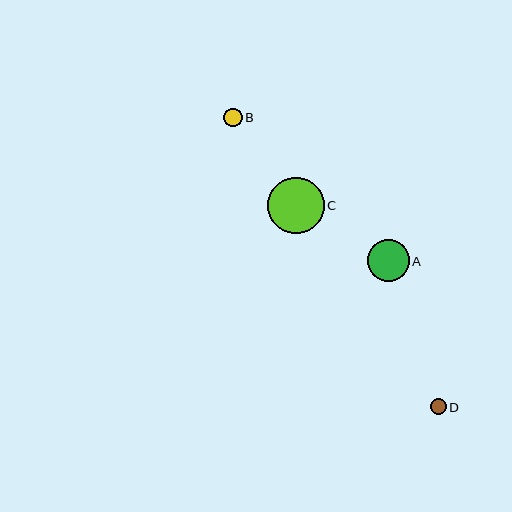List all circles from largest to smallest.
From largest to smallest: C, A, B, D.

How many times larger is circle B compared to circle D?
Circle B is approximately 1.2 times the size of circle D.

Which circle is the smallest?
Circle D is the smallest with a size of approximately 16 pixels.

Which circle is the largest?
Circle C is the largest with a size of approximately 56 pixels.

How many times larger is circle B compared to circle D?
Circle B is approximately 1.2 times the size of circle D.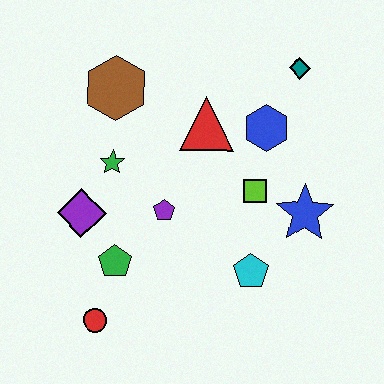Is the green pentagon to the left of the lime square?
Yes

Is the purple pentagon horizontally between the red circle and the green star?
No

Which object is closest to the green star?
The purple diamond is closest to the green star.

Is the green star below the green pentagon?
No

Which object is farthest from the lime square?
The red circle is farthest from the lime square.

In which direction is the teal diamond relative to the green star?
The teal diamond is to the right of the green star.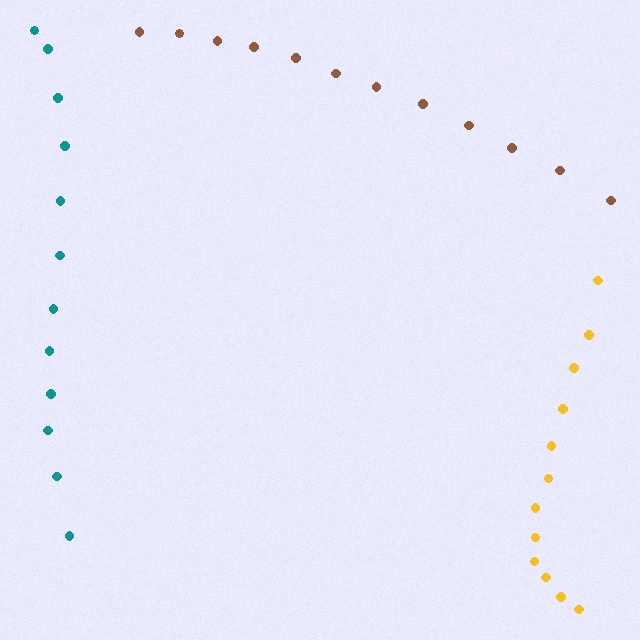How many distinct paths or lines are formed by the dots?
There are 3 distinct paths.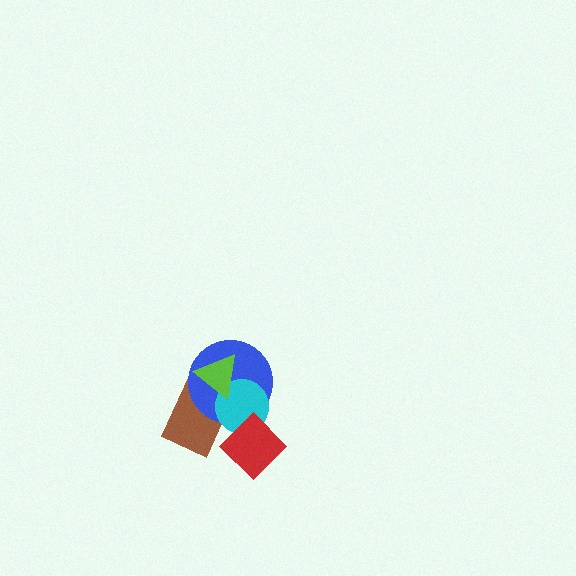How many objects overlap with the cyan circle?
4 objects overlap with the cyan circle.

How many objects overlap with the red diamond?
2 objects overlap with the red diamond.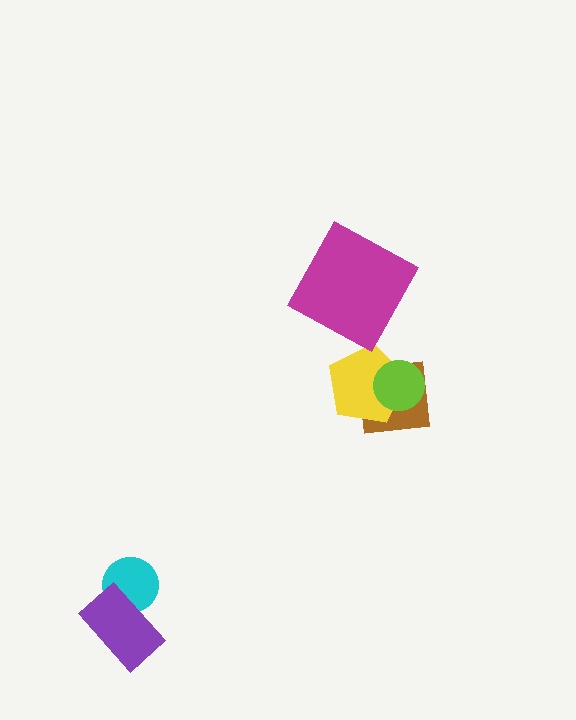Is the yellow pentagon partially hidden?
Yes, it is partially covered by another shape.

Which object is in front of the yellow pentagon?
The lime circle is in front of the yellow pentagon.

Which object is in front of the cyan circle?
The purple rectangle is in front of the cyan circle.